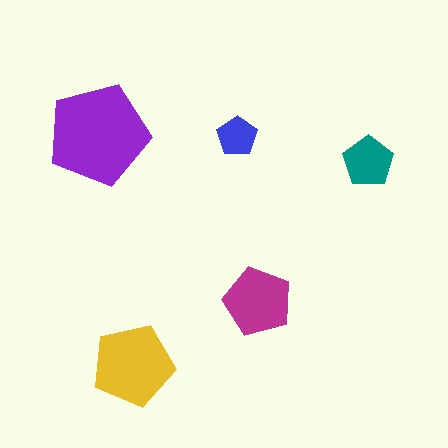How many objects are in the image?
There are 5 objects in the image.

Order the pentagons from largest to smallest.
the purple one, the yellow one, the magenta one, the teal one, the blue one.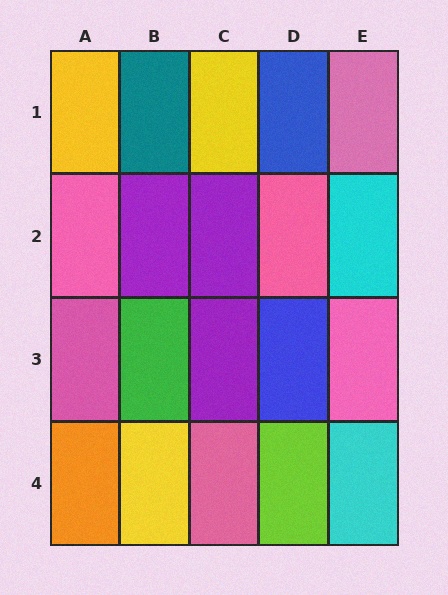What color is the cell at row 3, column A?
Pink.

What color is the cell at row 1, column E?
Pink.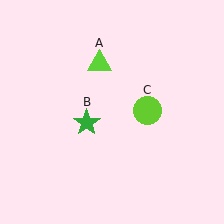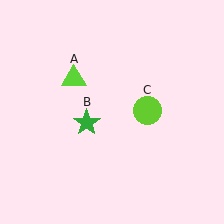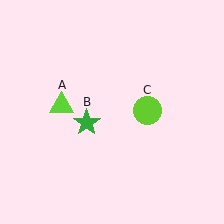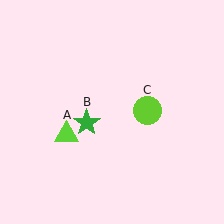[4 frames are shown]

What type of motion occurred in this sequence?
The lime triangle (object A) rotated counterclockwise around the center of the scene.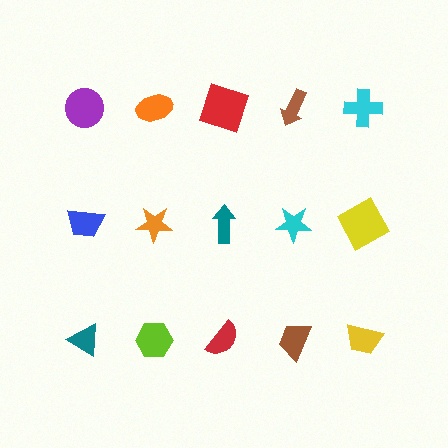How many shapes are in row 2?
5 shapes.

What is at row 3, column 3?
A red semicircle.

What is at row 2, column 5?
A yellow square.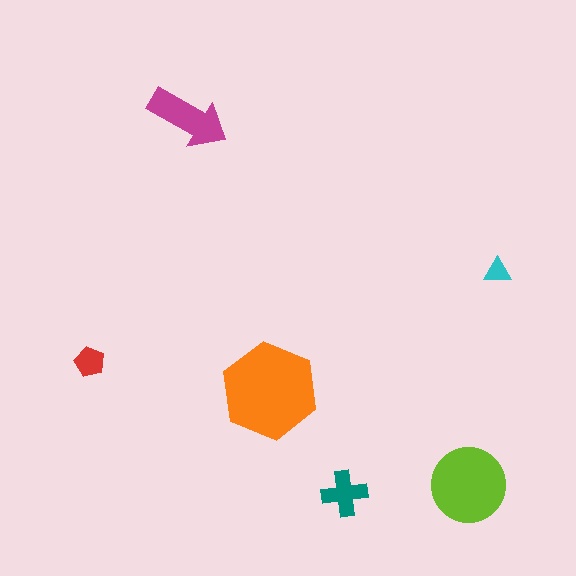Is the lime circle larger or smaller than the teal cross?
Larger.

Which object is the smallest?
The cyan triangle.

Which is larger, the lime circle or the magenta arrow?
The lime circle.